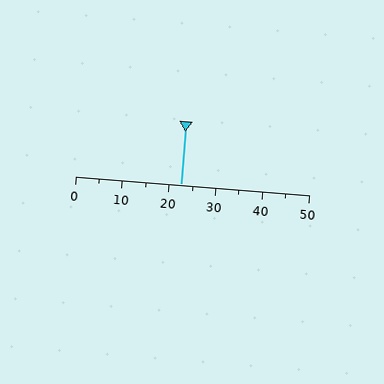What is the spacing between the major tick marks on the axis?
The major ticks are spaced 10 apart.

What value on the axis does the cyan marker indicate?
The marker indicates approximately 22.5.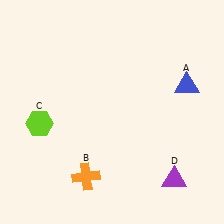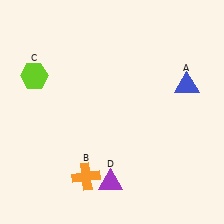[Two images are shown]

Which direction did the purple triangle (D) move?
The purple triangle (D) moved left.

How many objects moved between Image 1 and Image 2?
2 objects moved between the two images.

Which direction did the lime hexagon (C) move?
The lime hexagon (C) moved up.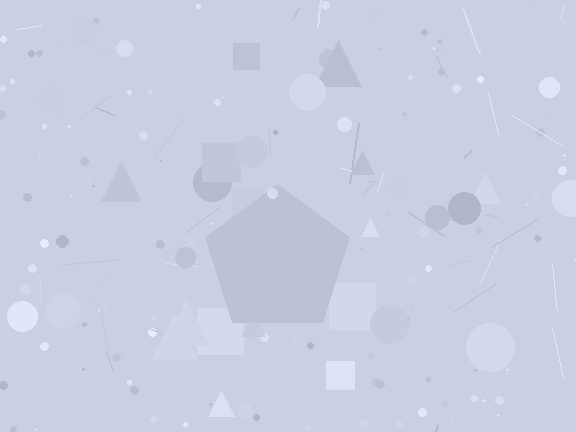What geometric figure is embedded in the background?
A pentagon is embedded in the background.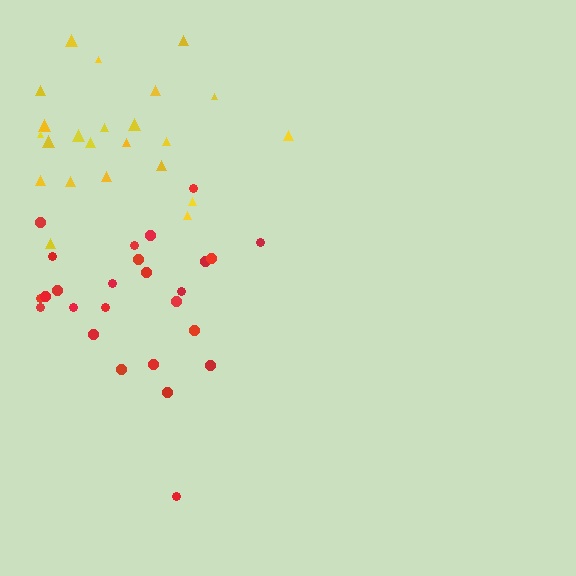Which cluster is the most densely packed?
Red.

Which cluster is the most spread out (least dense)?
Yellow.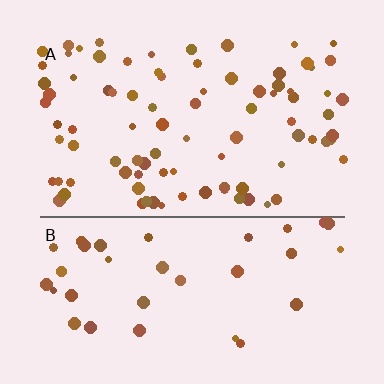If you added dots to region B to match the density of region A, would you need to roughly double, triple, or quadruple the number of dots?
Approximately double.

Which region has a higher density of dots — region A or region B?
A (the top).